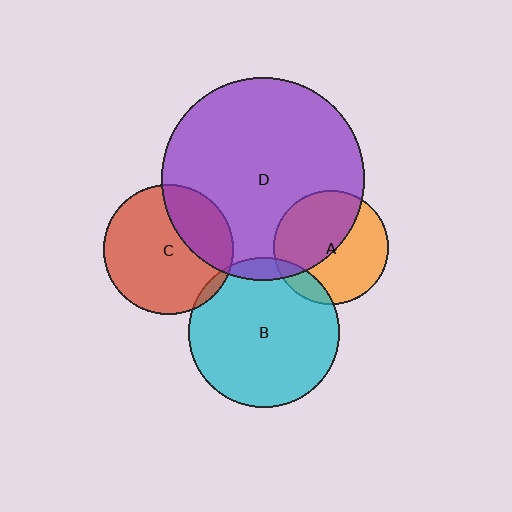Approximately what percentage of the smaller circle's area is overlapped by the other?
Approximately 10%.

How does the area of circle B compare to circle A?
Approximately 1.7 times.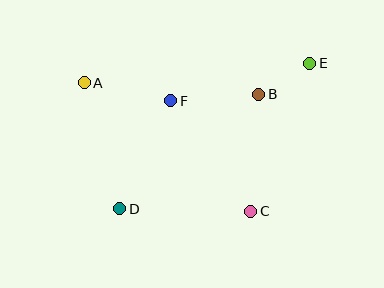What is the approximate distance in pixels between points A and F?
The distance between A and F is approximately 88 pixels.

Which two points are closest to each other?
Points B and E are closest to each other.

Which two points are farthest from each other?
Points D and E are farthest from each other.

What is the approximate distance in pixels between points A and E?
The distance between A and E is approximately 226 pixels.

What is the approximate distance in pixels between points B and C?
The distance between B and C is approximately 117 pixels.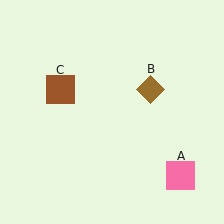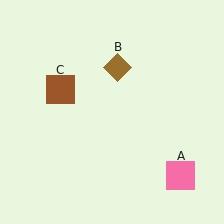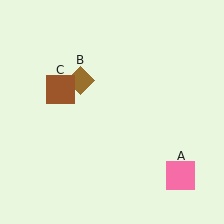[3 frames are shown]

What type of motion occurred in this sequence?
The brown diamond (object B) rotated counterclockwise around the center of the scene.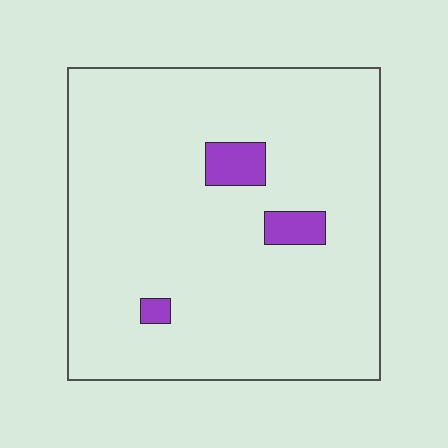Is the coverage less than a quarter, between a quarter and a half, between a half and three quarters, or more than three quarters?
Less than a quarter.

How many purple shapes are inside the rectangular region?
3.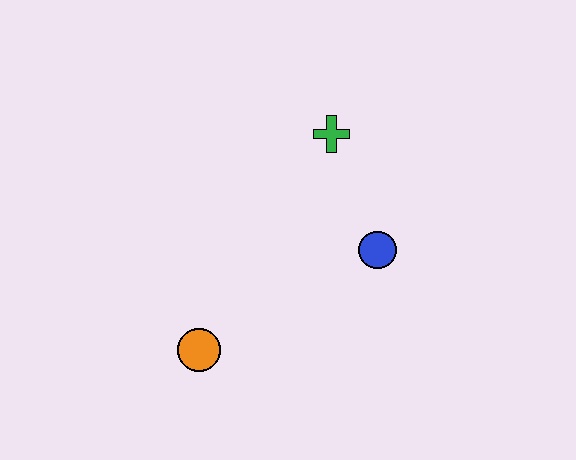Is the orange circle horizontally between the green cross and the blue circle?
No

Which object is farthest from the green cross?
The orange circle is farthest from the green cross.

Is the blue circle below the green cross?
Yes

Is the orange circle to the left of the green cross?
Yes